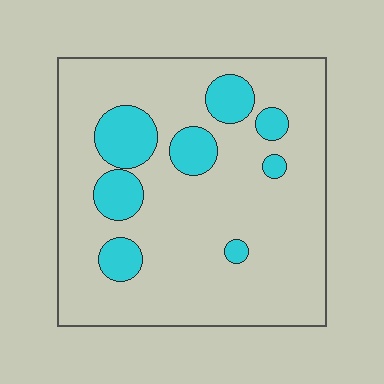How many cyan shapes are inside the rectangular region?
8.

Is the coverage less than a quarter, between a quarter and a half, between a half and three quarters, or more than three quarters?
Less than a quarter.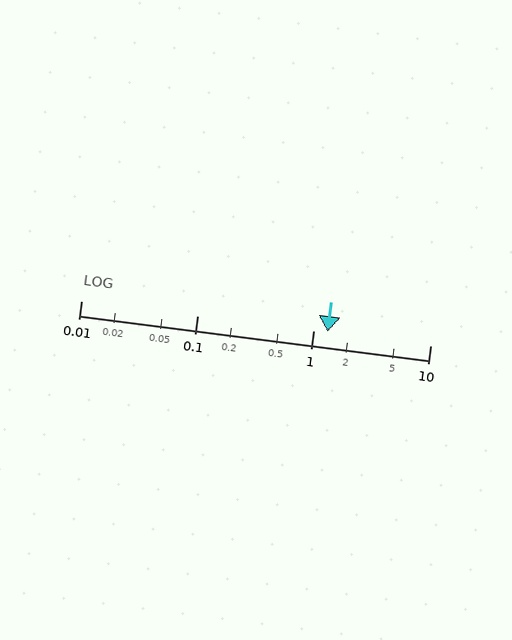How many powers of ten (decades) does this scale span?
The scale spans 3 decades, from 0.01 to 10.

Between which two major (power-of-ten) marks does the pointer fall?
The pointer is between 1 and 10.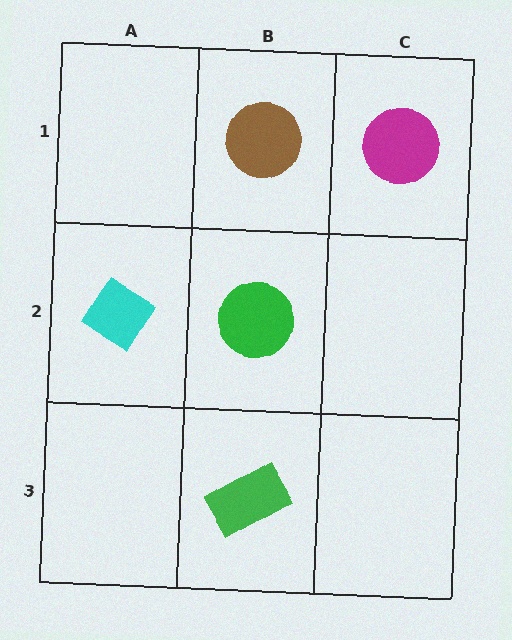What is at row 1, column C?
A magenta circle.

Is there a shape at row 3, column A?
No, that cell is empty.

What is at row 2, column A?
A cyan diamond.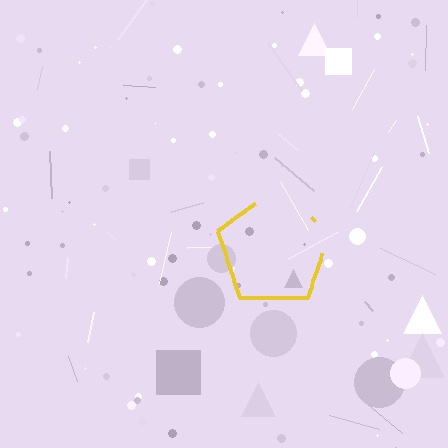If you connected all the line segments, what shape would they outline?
They would outline a pentagon.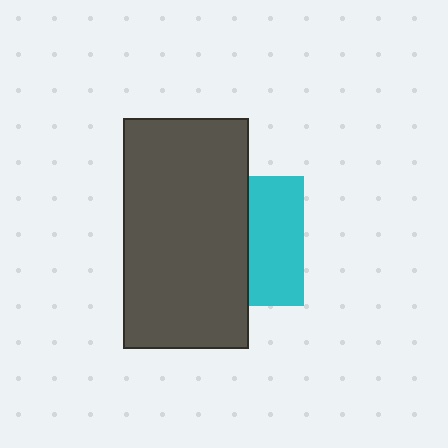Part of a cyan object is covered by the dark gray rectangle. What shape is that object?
It is a square.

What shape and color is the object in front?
The object in front is a dark gray rectangle.